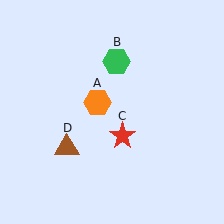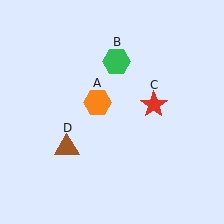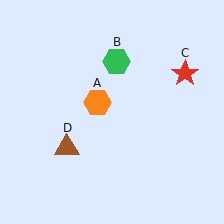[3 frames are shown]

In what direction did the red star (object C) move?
The red star (object C) moved up and to the right.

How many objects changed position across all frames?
1 object changed position: red star (object C).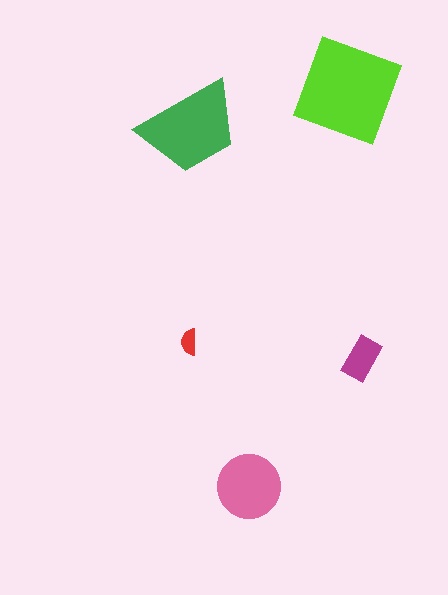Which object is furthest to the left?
The red semicircle is leftmost.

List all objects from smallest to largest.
The red semicircle, the magenta rectangle, the pink circle, the green trapezoid, the lime diamond.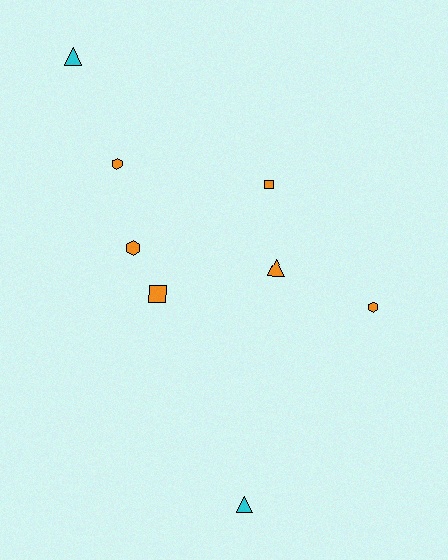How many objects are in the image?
There are 8 objects.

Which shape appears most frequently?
Triangle, with 3 objects.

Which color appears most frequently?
Orange, with 6 objects.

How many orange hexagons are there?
There are 3 orange hexagons.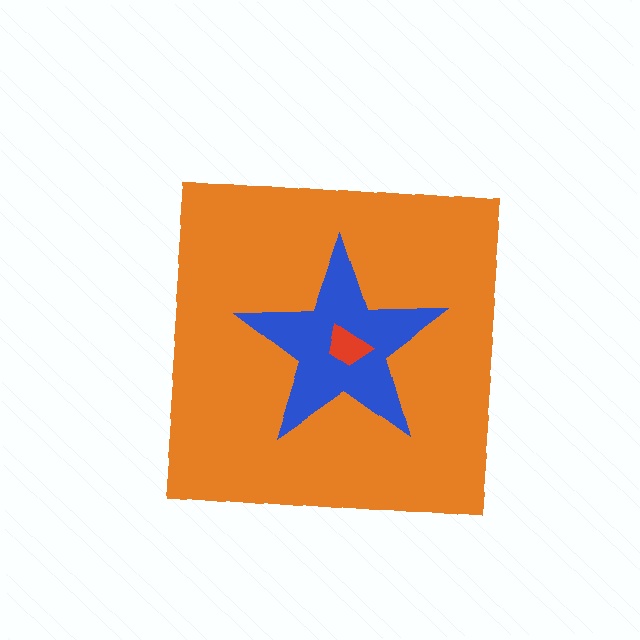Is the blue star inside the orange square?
Yes.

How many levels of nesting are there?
3.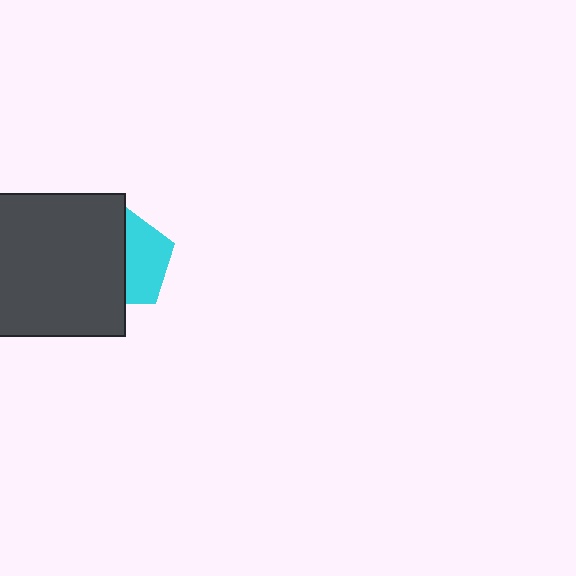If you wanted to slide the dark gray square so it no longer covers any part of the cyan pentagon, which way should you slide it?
Slide it left — that is the most direct way to separate the two shapes.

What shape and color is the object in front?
The object in front is a dark gray square.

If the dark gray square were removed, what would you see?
You would see the complete cyan pentagon.